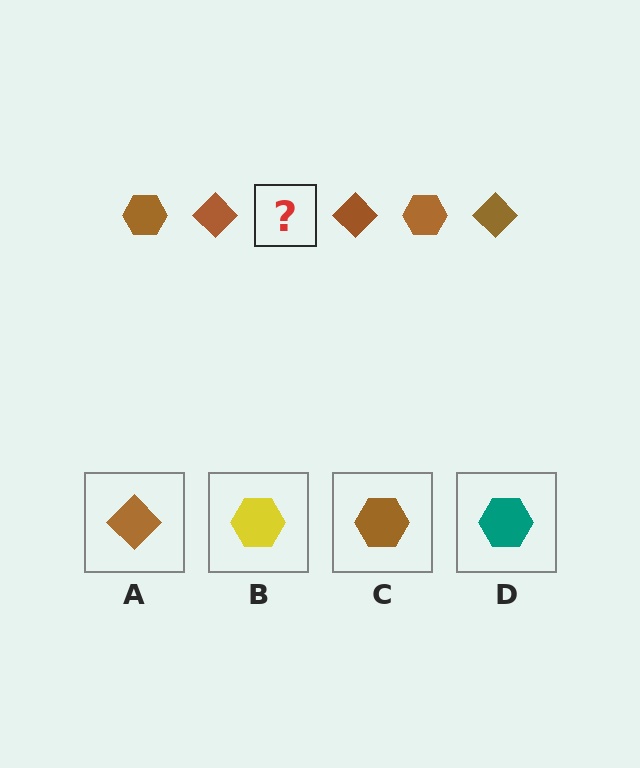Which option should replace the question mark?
Option C.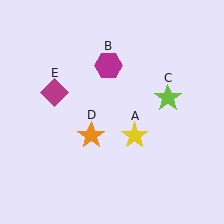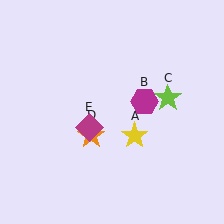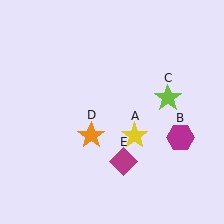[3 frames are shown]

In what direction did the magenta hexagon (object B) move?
The magenta hexagon (object B) moved down and to the right.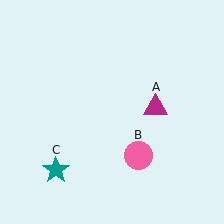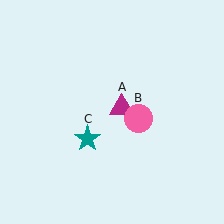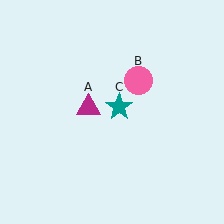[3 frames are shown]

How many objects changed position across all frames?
3 objects changed position: magenta triangle (object A), pink circle (object B), teal star (object C).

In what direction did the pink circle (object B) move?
The pink circle (object B) moved up.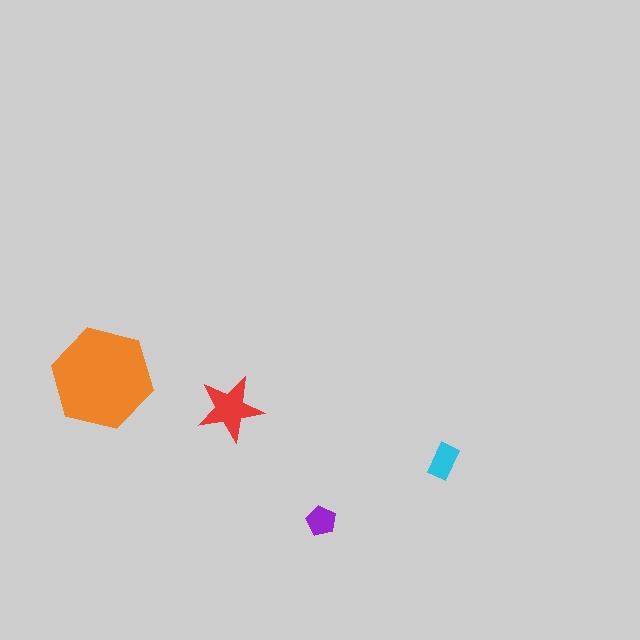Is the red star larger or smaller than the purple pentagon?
Larger.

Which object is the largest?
The orange hexagon.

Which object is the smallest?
The purple pentagon.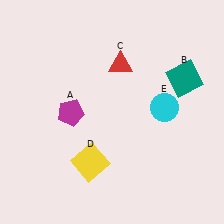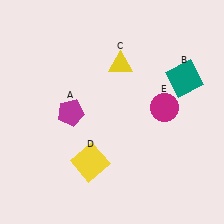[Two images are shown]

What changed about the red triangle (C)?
In Image 1, C is red. In Image 2, it changed to yellow.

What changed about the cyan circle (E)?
In Image 1, E is cyan. In Image 2, it changed to magenta.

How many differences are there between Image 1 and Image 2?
There are 2 differences between the two images.